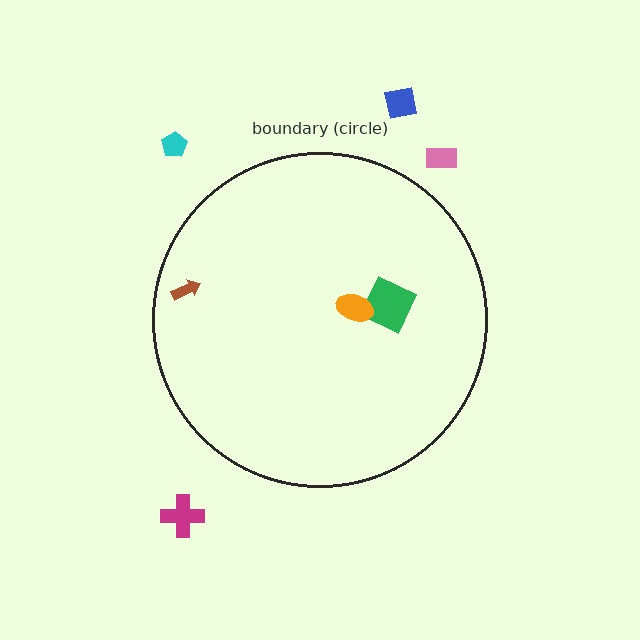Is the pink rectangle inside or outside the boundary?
Outside.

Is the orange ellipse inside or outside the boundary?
Inside.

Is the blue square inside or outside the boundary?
Outside.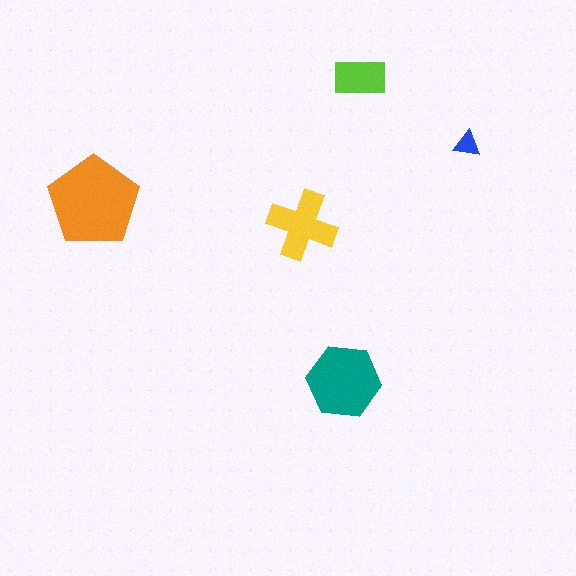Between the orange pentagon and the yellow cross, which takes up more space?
The orange pentagon.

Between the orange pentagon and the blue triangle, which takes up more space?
The orange pentagon.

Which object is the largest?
The orange pentagon.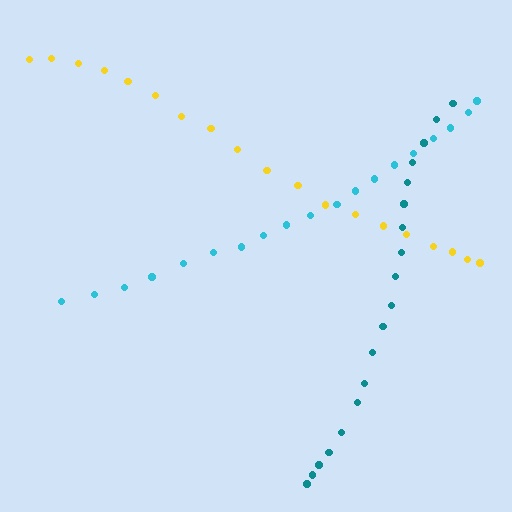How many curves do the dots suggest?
There are 3 distinct paths.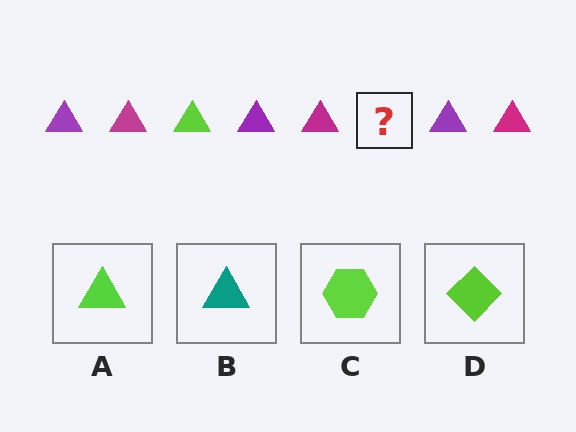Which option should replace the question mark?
Option A.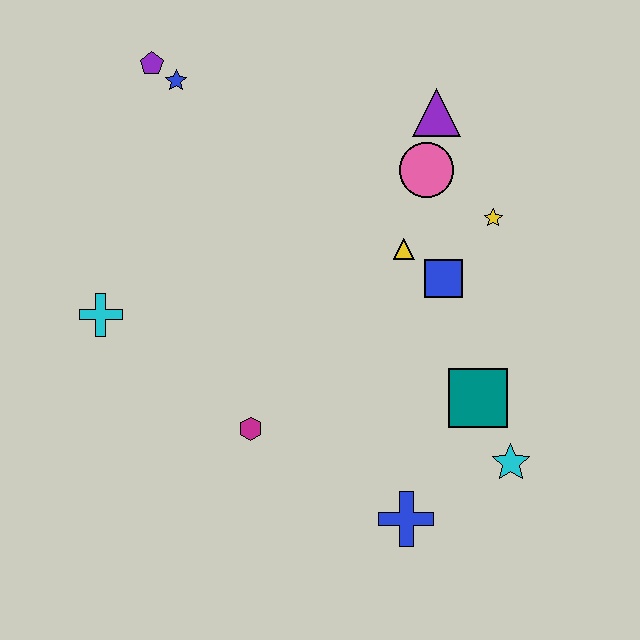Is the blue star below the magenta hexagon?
No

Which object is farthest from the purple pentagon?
The cyan star is farthest from the purple pentagon.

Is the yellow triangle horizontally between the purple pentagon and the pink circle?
Yes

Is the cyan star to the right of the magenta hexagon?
Yes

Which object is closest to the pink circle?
The purple triangle is closest to the pink circle.